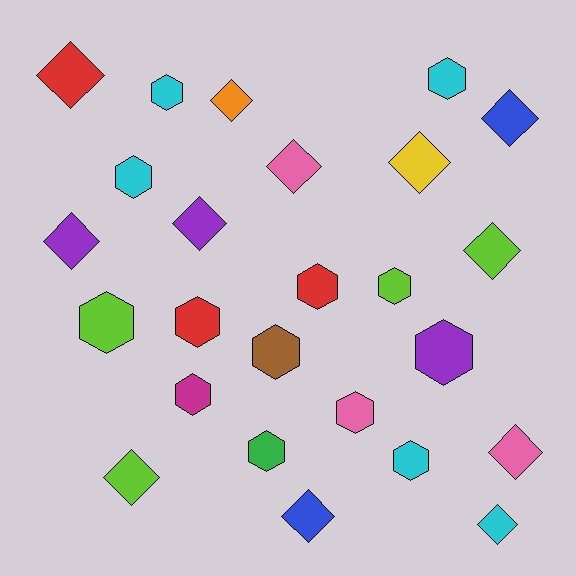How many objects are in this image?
There are 25 objects.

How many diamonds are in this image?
There are 12 diamonds.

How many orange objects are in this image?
There is 1 orange object.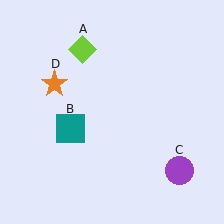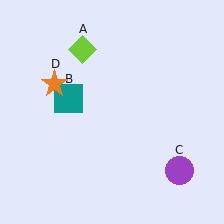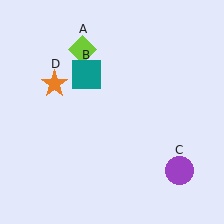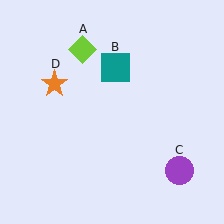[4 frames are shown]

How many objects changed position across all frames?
1 object changed position: teal square (object B).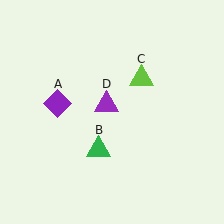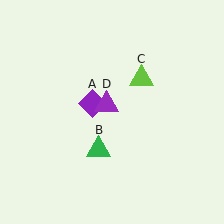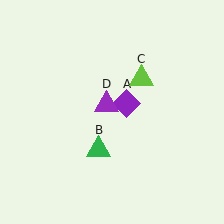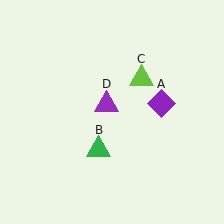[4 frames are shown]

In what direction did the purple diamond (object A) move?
The purple diamond (object A) moved right.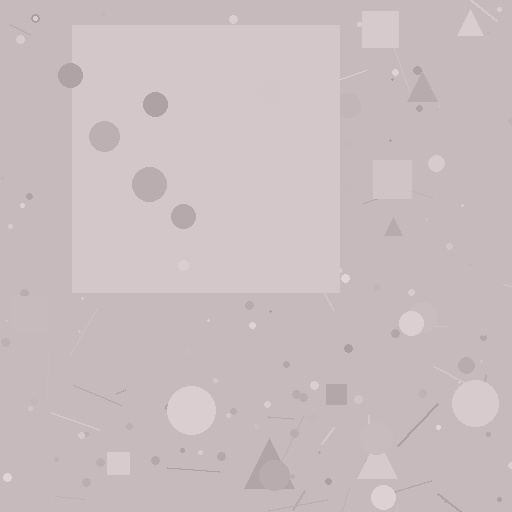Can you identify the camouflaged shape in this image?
The camouflaged shape is a square.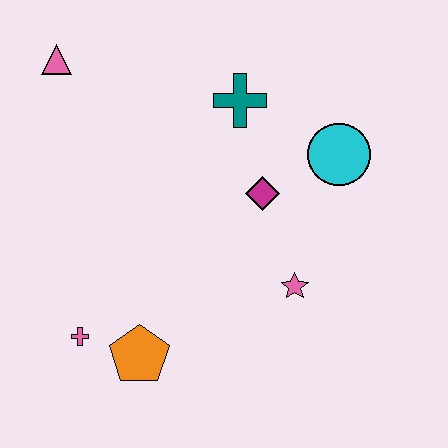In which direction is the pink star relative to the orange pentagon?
The pink star is to the right of the orange pentagon.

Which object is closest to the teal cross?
The magenta diamond is closest to the teal cross.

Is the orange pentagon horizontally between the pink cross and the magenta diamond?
Yes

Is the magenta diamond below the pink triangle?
Yes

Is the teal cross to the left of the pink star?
Yes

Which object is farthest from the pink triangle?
The pink star is farthest from the pink triangle.